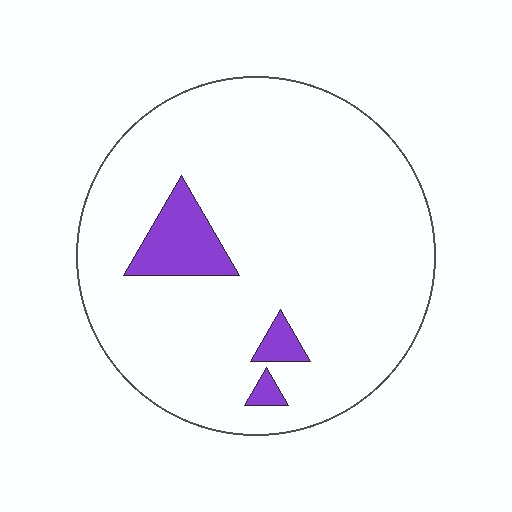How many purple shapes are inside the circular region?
3.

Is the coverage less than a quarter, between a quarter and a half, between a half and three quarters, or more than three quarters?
Less than a quarter.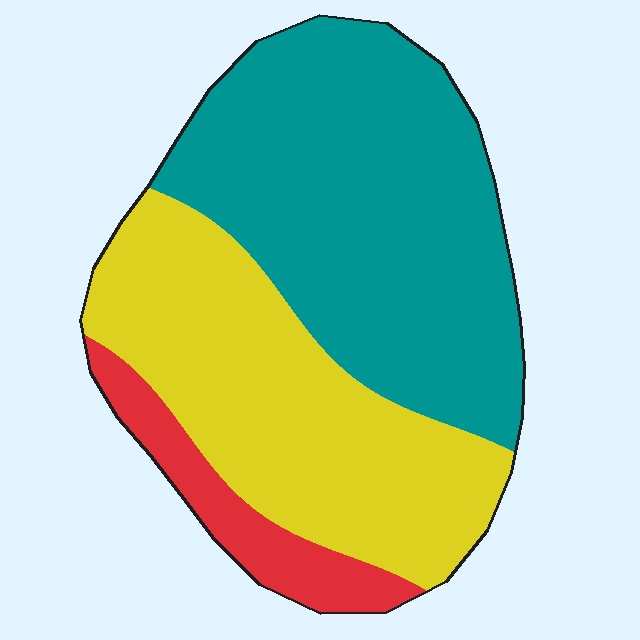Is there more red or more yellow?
Yellow.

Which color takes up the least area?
Red, at roughly 10%.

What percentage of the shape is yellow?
Yellow covers around 40% of the shape.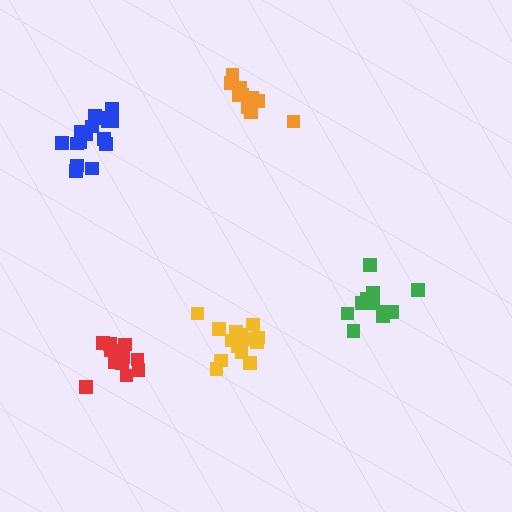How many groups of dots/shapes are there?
There are 5 groups.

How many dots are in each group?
Group 1: 12 dots, Group 2: 12 dots, Group 3: 12 dots, Group 4: 15 dots, Group 5: 16 dots (67 total).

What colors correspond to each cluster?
The clusters are colored: red, orange, green, yellow, blue.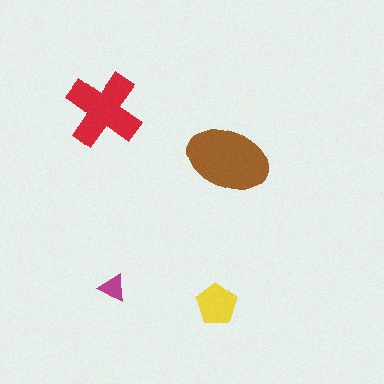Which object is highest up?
The red cross is topmost.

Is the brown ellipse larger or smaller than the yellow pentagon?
Larger.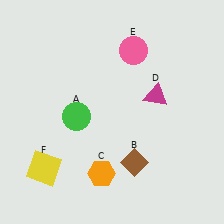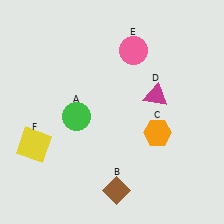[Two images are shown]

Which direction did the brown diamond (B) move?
The brown diamond (B) moved down.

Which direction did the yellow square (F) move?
The yellow square (F) moved up.